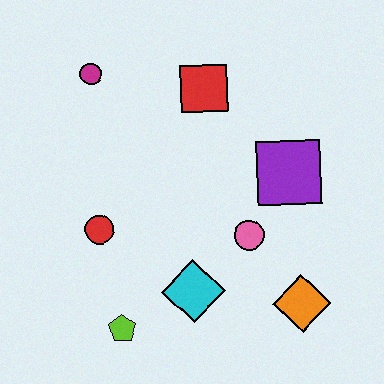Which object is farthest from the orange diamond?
The magenta circle is farthest from the orange diamond.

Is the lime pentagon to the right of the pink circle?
No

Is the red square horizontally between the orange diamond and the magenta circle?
Yes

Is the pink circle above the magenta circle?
No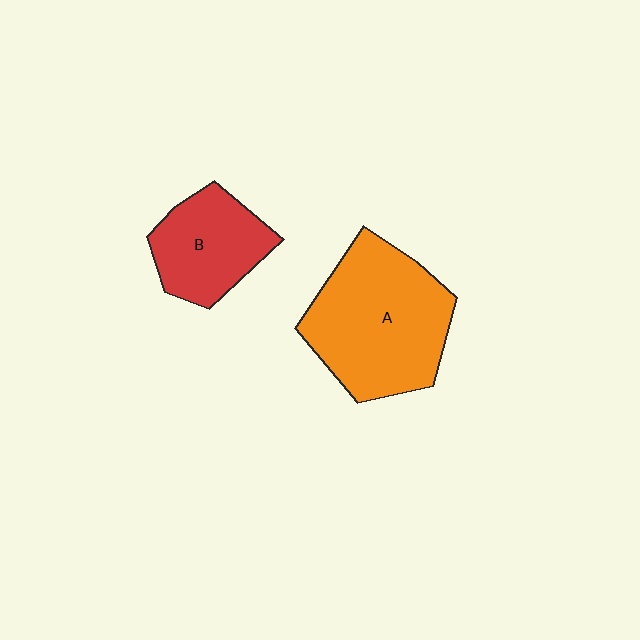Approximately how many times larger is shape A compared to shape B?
Approximately 1.8 times.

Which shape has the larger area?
Shape A (orange).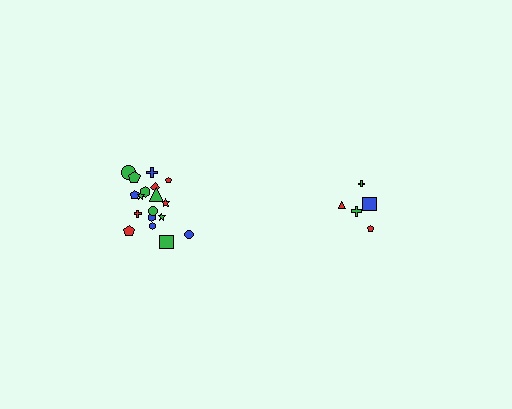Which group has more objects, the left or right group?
The left group.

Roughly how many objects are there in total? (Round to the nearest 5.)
Roughly 25 objects in total.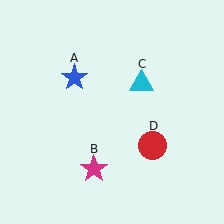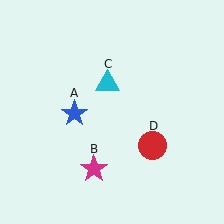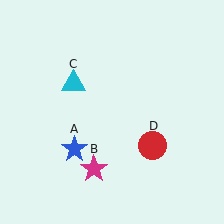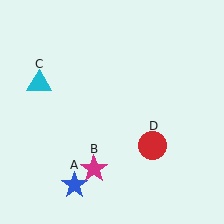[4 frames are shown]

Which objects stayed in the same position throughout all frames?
Magenta star (object B) and red circle (object D) remained stationary.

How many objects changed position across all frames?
2 objects changed position: blue star (object A), cyan triangle (object C).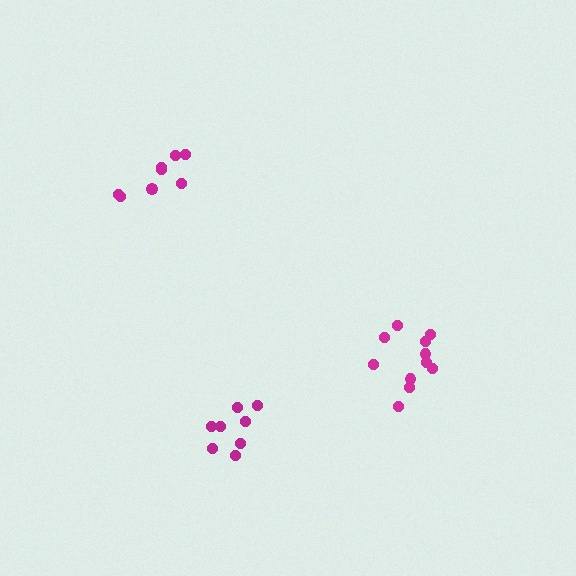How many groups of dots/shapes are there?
There are 3 groups.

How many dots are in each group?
Group 1: 8 dots, Group 2: 11 dots, Group 3: 8 dots (27 total).